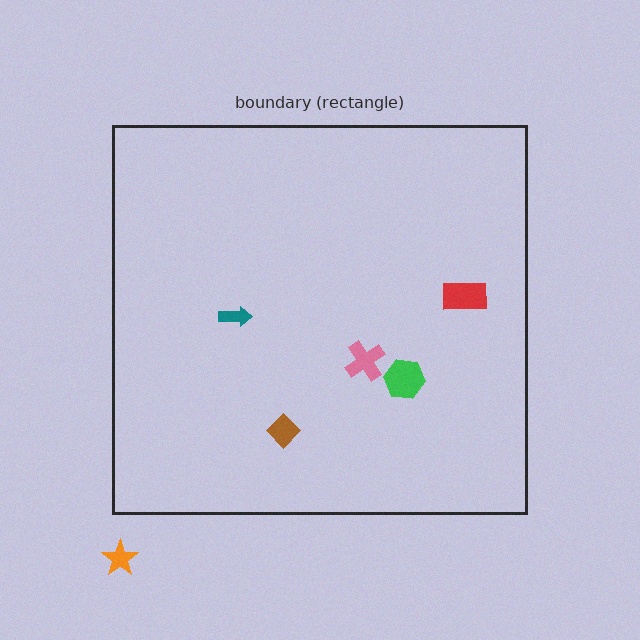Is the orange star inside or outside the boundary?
Outside.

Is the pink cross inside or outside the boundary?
Inside.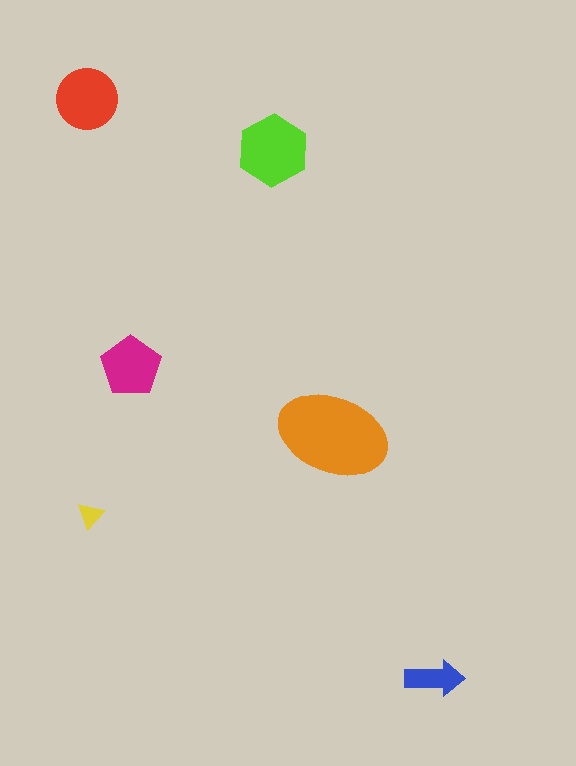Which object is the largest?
The orange ellipse.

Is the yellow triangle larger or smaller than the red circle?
Smaller.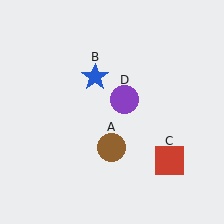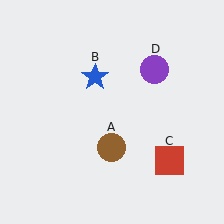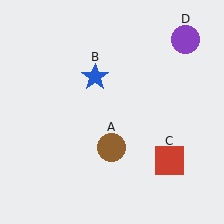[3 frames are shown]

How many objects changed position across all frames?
1 object changed position: purple circle (object D).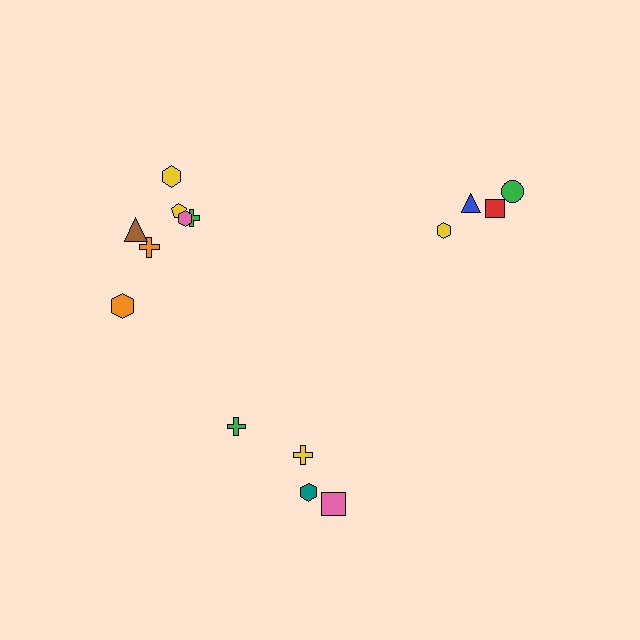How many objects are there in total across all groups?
There are 15 objects.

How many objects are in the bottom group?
There are 4 objects.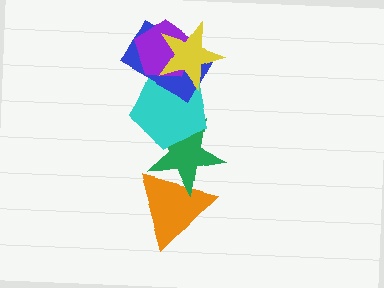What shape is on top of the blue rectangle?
The purple pentagon is on top of the blue rectangle.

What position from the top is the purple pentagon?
The purple pentagon is 2nd from the top.